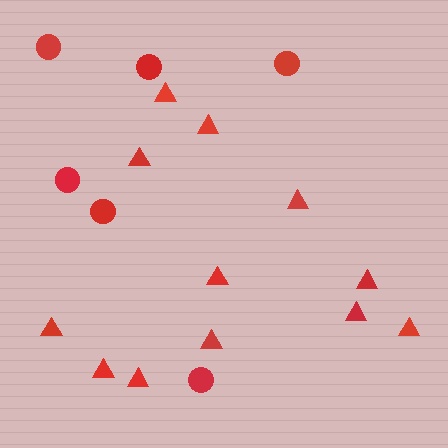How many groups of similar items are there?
There are 2 groups: one group of triangles (12) and one group of circles (6).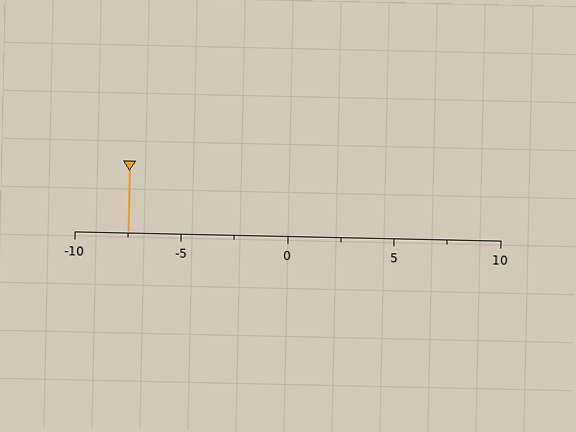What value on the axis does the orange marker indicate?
The marker indicates approximately -7.5.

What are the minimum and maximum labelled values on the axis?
The axis runs from -10 to 10.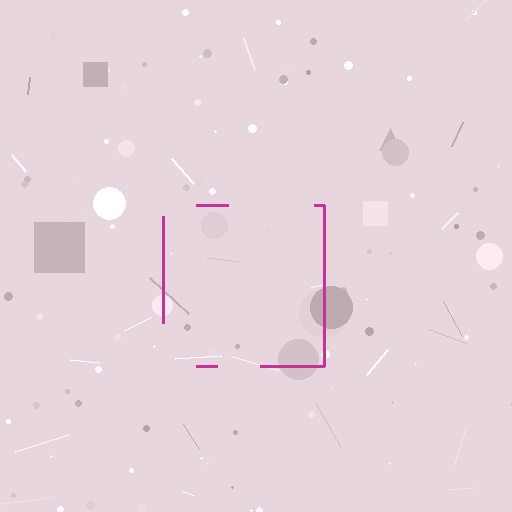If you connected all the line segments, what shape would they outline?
They would outline a square.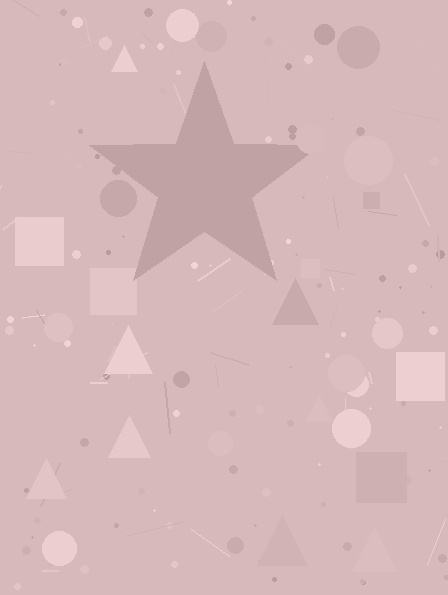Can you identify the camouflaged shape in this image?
The camouflaged shape is a star.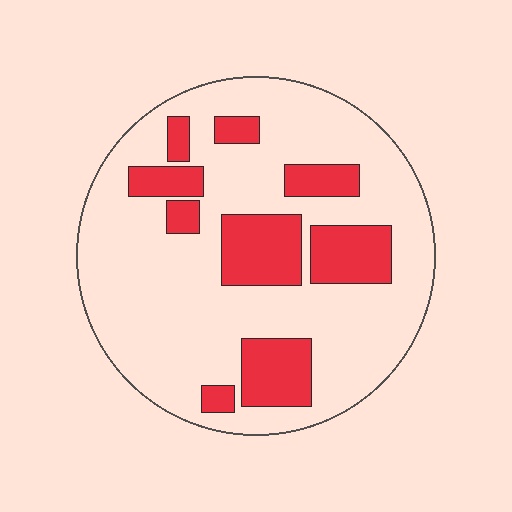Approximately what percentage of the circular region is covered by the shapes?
Approximately 25%.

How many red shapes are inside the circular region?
9.